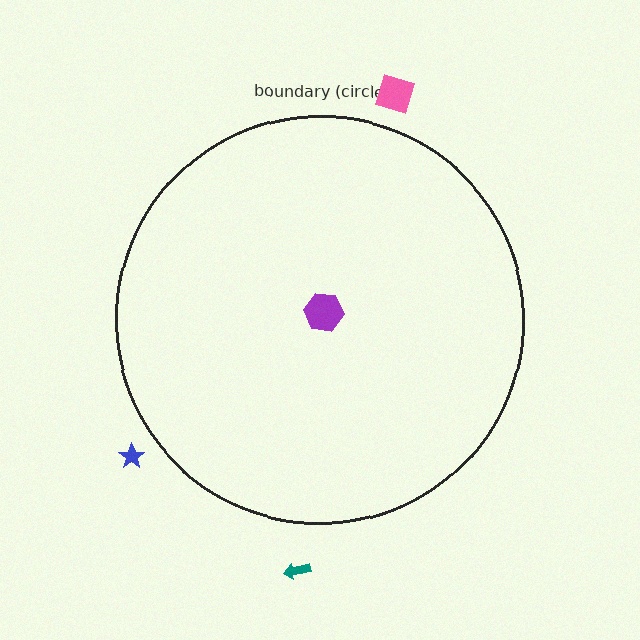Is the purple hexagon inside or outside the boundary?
Inside.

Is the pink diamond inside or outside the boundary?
Outside.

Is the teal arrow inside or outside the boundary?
Outside.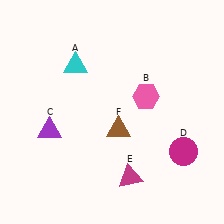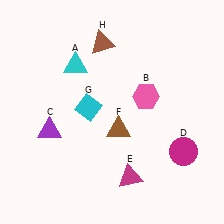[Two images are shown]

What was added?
A cyan diamond (G), a brown triangle (H) were added in Image 2.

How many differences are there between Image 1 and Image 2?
There are 2 differences between the two images.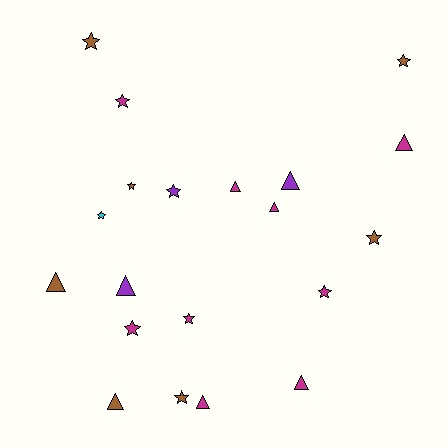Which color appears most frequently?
Magenta, with 9 objects.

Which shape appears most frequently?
Star, with 11 objects.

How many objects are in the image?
There are 20 objects.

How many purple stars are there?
There is 1 purple star.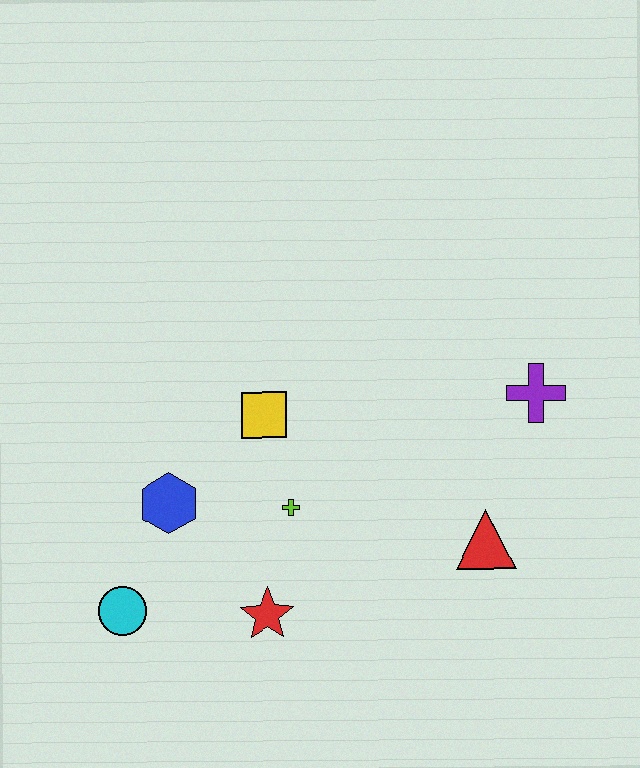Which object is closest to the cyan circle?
The blue hexagon is closest to the cyan circle.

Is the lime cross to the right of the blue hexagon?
Yes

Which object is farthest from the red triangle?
The cyan circle is farthest from the red triangle.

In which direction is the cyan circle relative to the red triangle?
The cyan circle is to the left of the red triangle.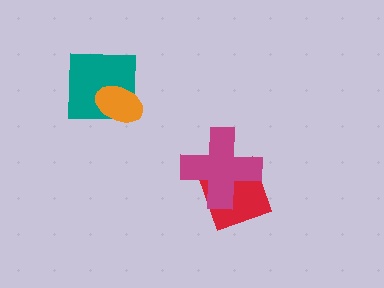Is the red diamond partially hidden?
Yes, it is partially covered by another shape.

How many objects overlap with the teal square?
1 object overlaps with the teal square.